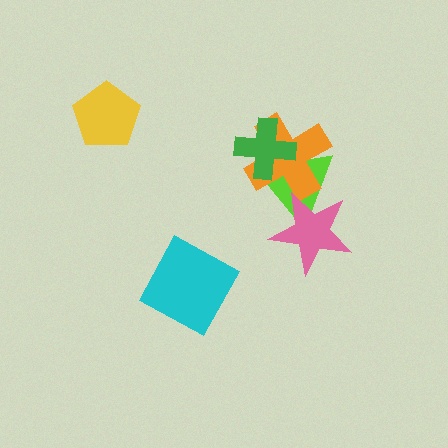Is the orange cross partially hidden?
Yes, it is partially covered by another shape.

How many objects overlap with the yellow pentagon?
0 objects overlap with the yellow pentagon.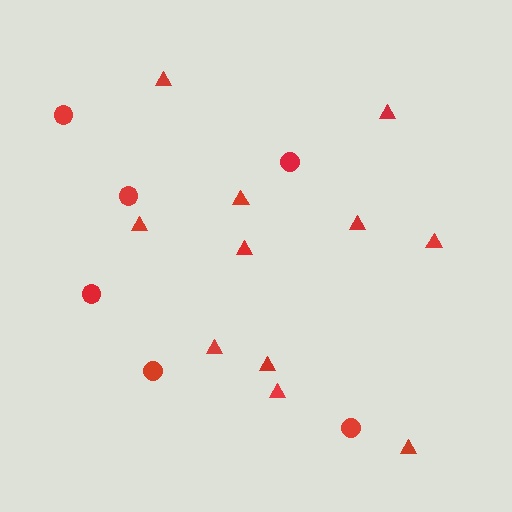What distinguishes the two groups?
There are 2 groups: one group of triangles (11) and one group of circles (6).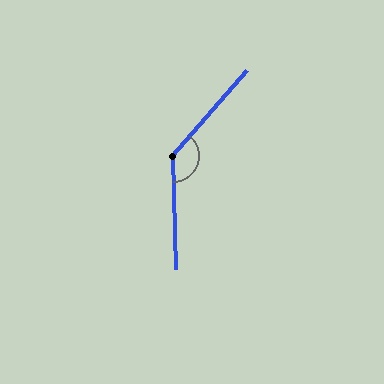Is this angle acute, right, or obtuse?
It is obtuse.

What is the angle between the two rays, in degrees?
Approximately 137 degrees.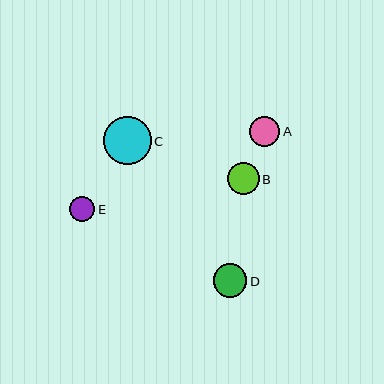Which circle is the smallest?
Circle E is the smallest with a size of approximately 25 pixels.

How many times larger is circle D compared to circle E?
Circle D is approximately 1.3 times the size of circle E.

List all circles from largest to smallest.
From largest to smallest: C, D, B, A, E.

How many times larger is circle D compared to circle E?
Circle D is approximately 1.3 times the size of circle E.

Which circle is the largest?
Circle C is the largest with a size of approximately 48 pixels.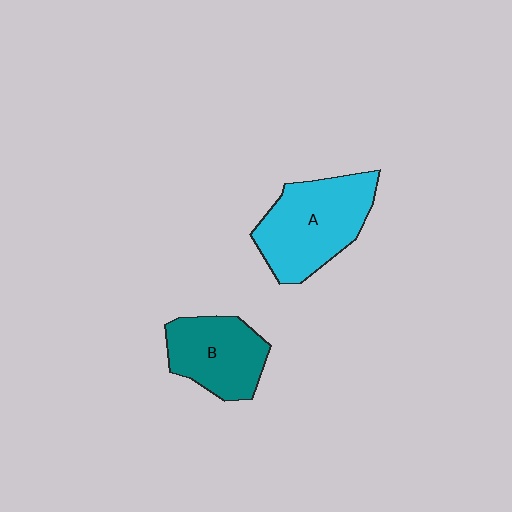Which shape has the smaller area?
Shape B (teal).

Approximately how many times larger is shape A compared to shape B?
Approximately 1.3 times.